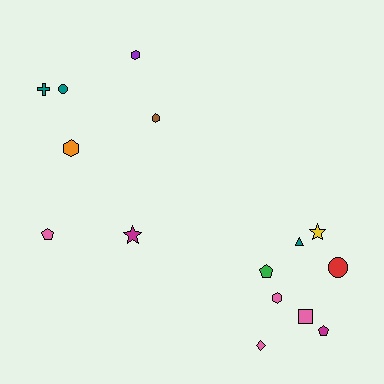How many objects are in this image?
There are 15 objects.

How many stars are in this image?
There are 2 stars.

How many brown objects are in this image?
There is 1 brown object.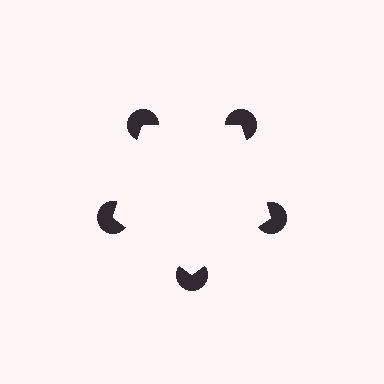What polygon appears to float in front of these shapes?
An illusory pentagon — its edges are inferred from the aligned wedge cuts in the pac-man discs, not physically drawn.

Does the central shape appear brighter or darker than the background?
It typically appears slightly brighter than the background, even though no actual brightness change is drawn.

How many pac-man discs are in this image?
There are 5 — one at each vertex of the illusory pentagon.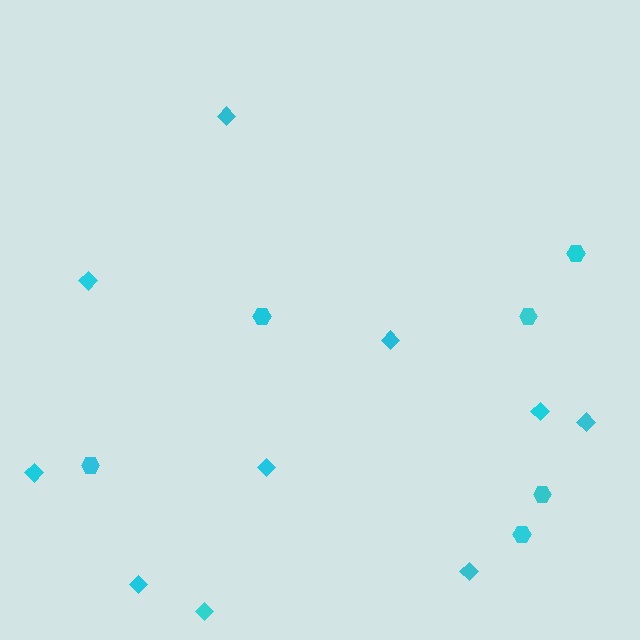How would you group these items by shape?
There are 2 groups: one group of hexagons (6) and one group of diamonds (10).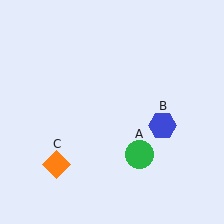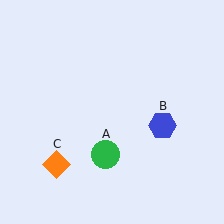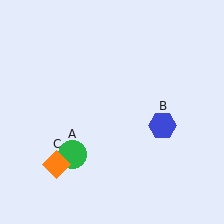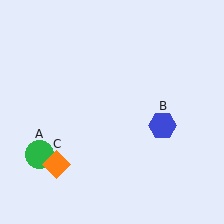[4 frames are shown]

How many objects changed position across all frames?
1 object changed position: green circle (object A).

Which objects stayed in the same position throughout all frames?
Blue hexagon (object B) and orange diamond (object C) remained stationary.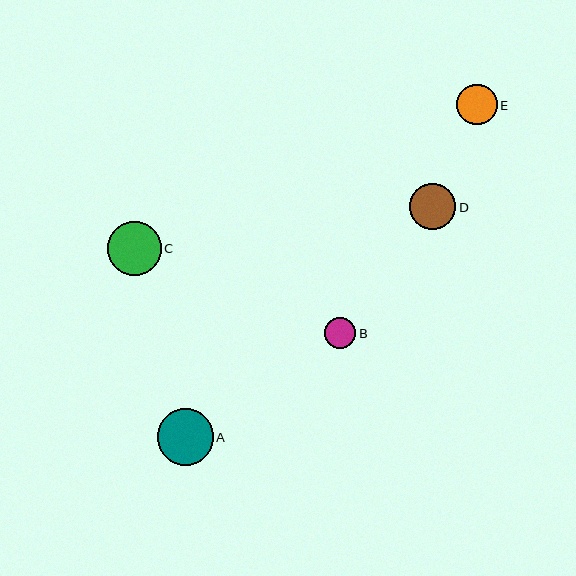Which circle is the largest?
Circle A is the largest with a size of approximately 56 pixels.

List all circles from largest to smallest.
From largest to smallest: A, C, D, E, B.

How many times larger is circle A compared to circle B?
Circle A is approximately 1.8 times the size of circle B.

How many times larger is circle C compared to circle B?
Circle C is approximately 1.7 times the size of circle B.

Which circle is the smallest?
Circle B is the smallest with a size of approximately 31 pixels.